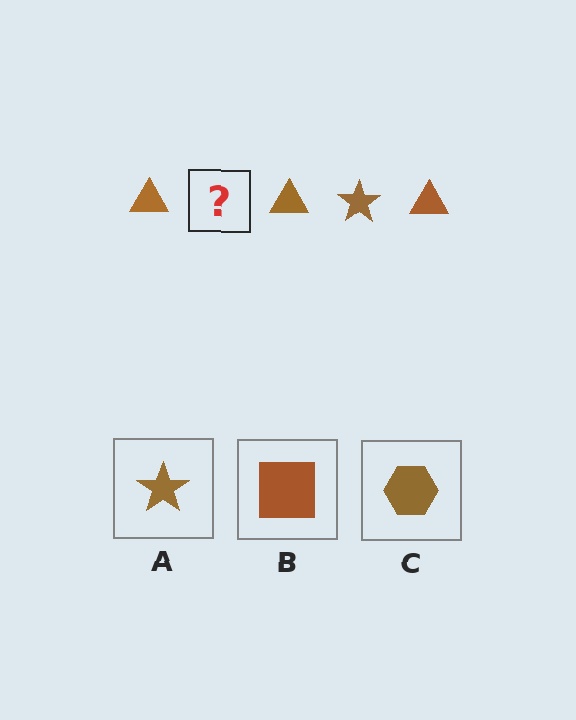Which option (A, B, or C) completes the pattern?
A.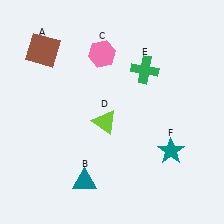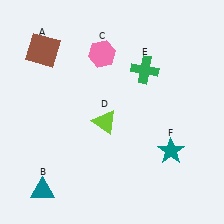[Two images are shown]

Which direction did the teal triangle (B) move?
The teal triangle (B) moved left.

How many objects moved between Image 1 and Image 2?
1 object moved between the two images.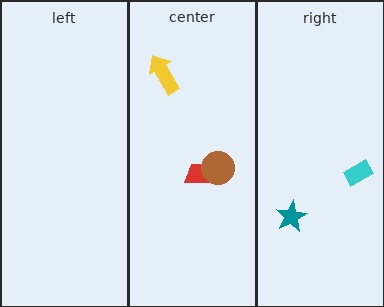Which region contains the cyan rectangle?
The right region.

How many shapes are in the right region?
2.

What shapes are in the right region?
The teal star, the cyan rectangle.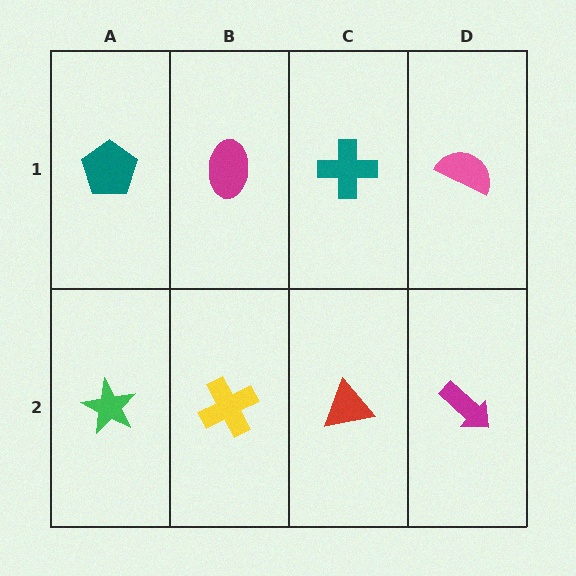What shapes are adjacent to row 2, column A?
A teal pentagon (row 1, column A), a yellow cross (row 2, column B).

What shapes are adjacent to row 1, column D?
A magenta arrow (row 2, column D), a teal cross (row 1, column C).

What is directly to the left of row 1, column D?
A teal cross.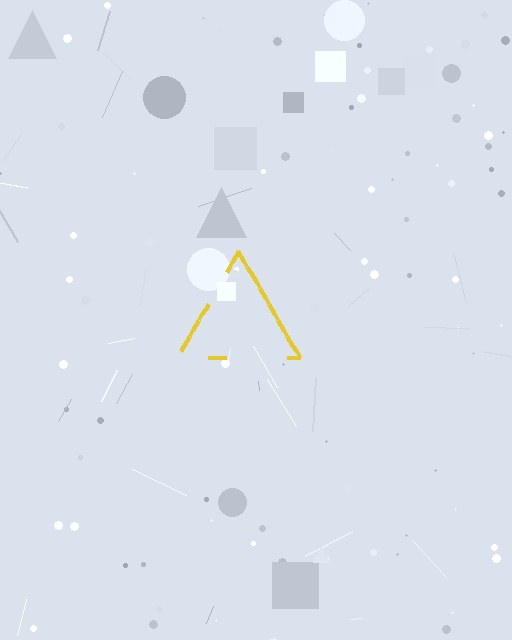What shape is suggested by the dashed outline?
The dashed outline suggests a triangle.